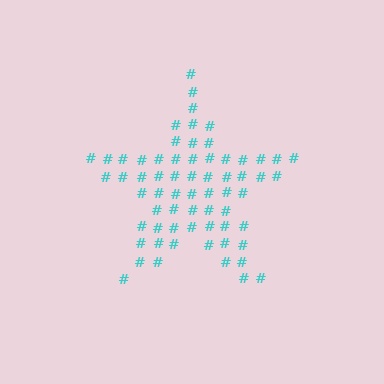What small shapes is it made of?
It is made of small hash symbols.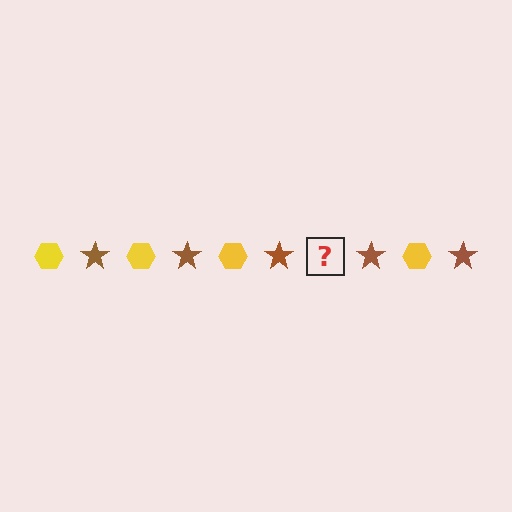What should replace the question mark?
The question mark should be replaced with a yellow hexagon.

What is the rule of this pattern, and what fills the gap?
The rule is that the pattern alternates between yellow hexagon and brown star. The gap should be filled with a yellow hexagon.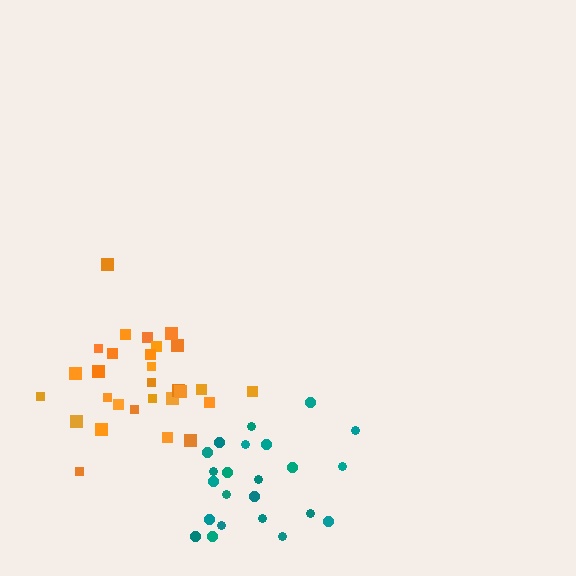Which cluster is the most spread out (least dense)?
Teal.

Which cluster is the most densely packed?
Orange.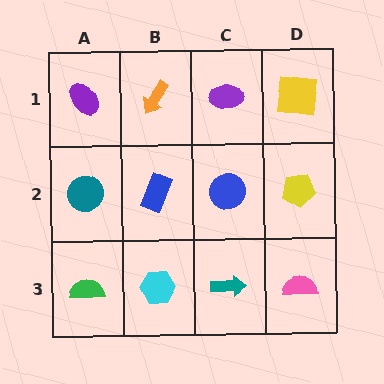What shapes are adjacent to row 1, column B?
A blue rectangle (row 2, column B), a purple ellipse (row 1, column A), a purple ellipse (row 1, column C).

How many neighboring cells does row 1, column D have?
2.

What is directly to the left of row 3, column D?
A teal arrow.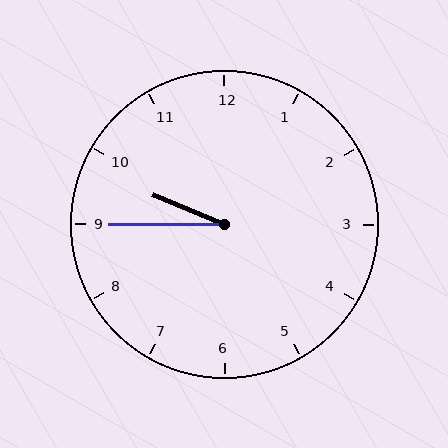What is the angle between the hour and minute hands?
Approximately 22 degrees.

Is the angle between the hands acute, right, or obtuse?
It is acute.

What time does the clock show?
9:45.